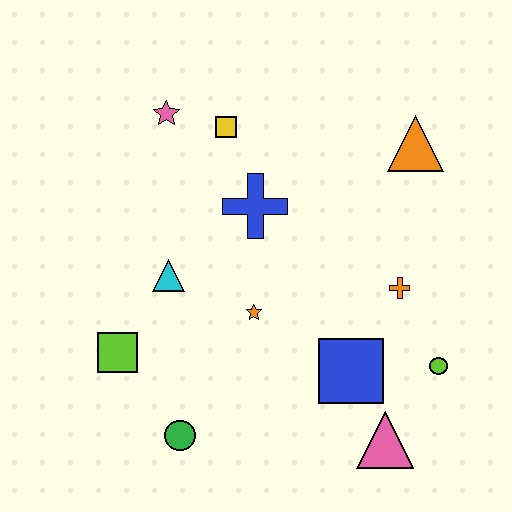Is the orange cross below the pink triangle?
No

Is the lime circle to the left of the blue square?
No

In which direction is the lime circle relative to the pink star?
The lime circle is to the right of the pink star.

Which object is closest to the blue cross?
The yellow square is closest to the blue cross.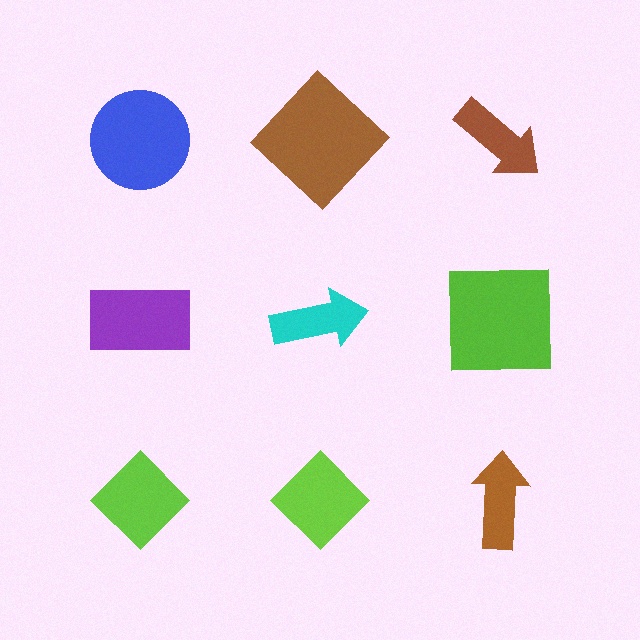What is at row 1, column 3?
A brown arrow.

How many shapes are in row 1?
3 shapes.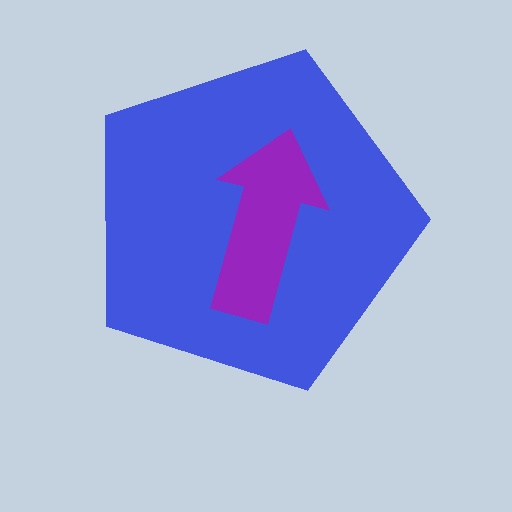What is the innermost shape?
The purple arrow.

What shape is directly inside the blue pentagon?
The purple arrow.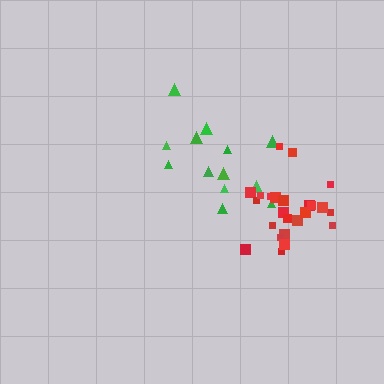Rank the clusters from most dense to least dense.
red, green.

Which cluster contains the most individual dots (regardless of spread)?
Red (24).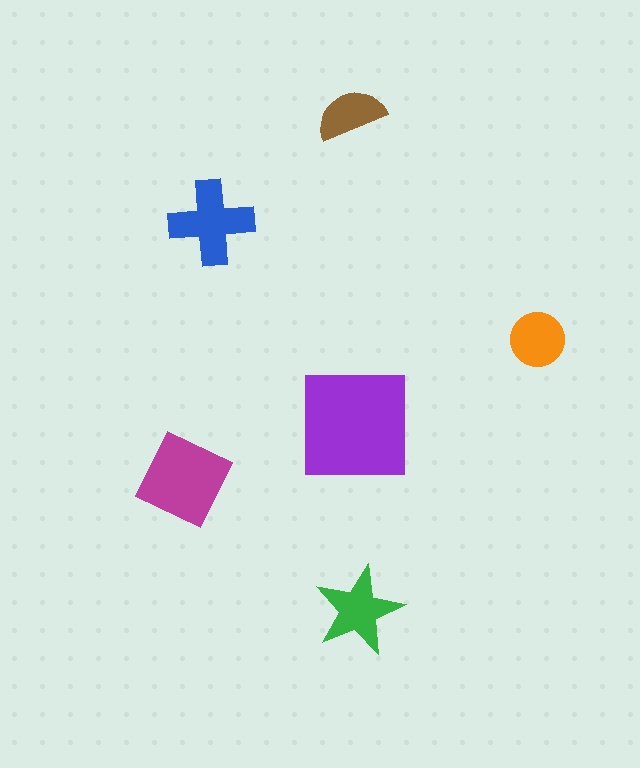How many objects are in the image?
There are 6 objects in the image.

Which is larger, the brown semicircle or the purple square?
The purple square.